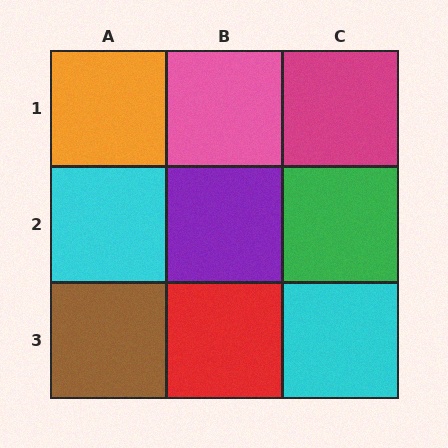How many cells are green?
1 cell is green.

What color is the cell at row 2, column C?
Green.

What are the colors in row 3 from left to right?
Brown, red, cyan.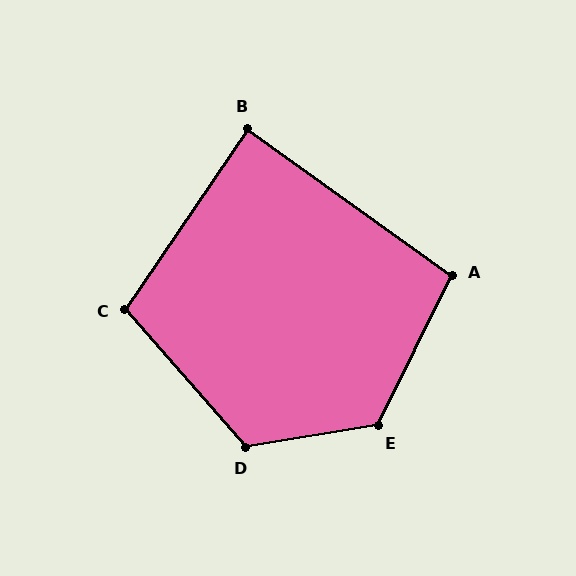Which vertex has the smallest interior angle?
B, at approximately 88 degrees.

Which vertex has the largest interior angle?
E, at approximately 125 degrees.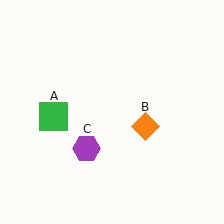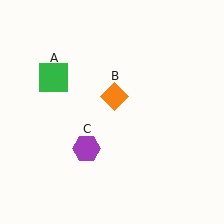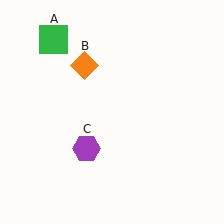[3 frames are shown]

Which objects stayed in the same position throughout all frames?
Purple hexagon (object C) remained stationary.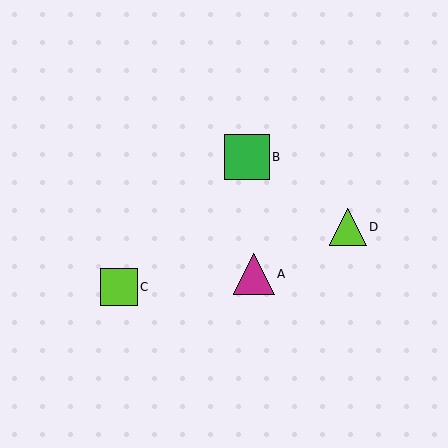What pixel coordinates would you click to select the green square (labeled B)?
Click at (247, 157) to select the green square B.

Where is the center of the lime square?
The center of the lime square is at (119, 287).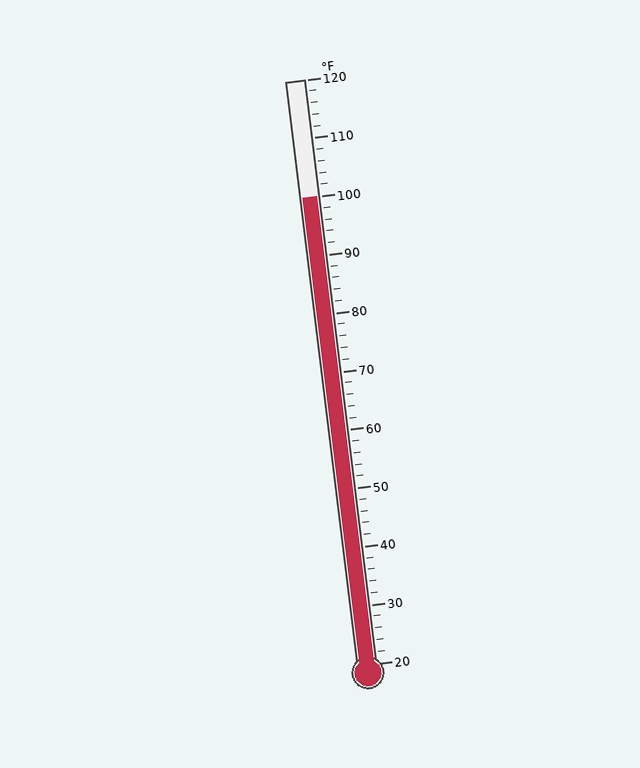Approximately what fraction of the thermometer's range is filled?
The thermometer is filled to approximately 80% of its range.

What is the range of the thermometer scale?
The thermometer scale ranges from 20°F to 120°F.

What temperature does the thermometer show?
The thermometer shows approximately 100°F.